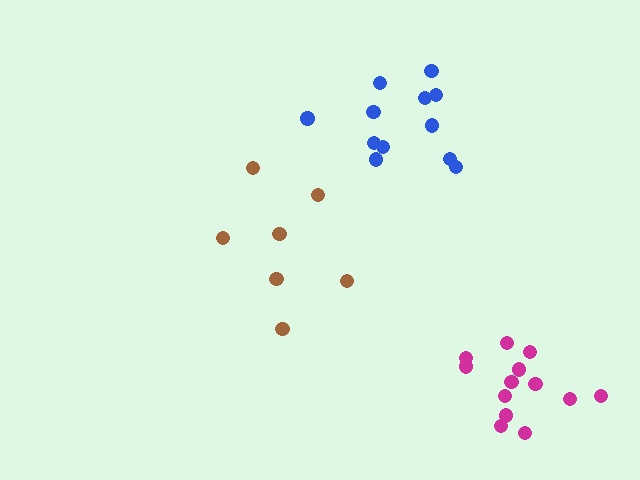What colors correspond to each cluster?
The clusters are colored: magenta, blue, brown.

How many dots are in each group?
Group 1: 13 dots, Group 2: 12 dots, Group 3: 7 dots (32 total).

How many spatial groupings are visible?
There are 3 spatial groupings.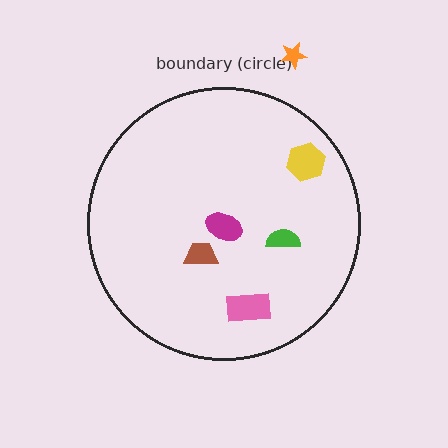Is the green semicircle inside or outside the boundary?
Inside.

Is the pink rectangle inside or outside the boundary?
Inside.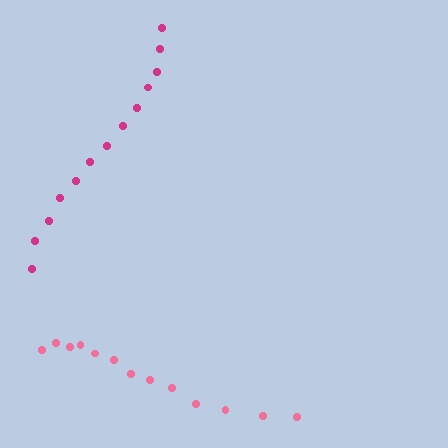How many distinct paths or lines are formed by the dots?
There are 2 distinct paths.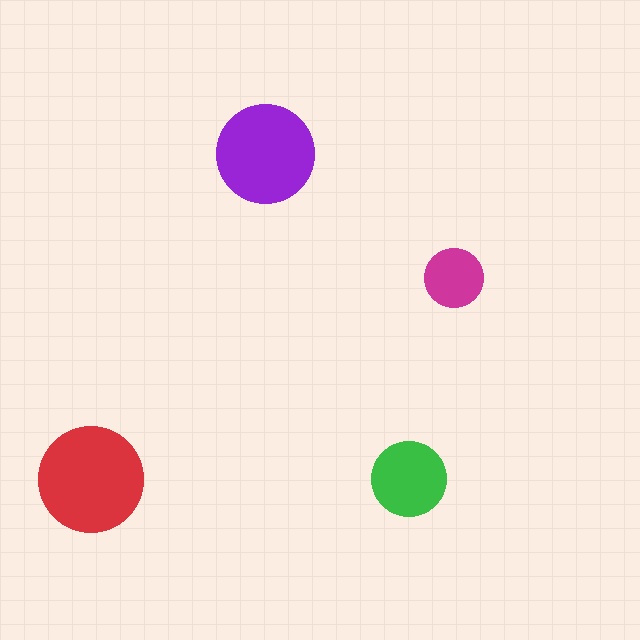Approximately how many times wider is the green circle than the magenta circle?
About 1.5 times wider.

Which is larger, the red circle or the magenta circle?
The red one.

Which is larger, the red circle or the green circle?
The red one.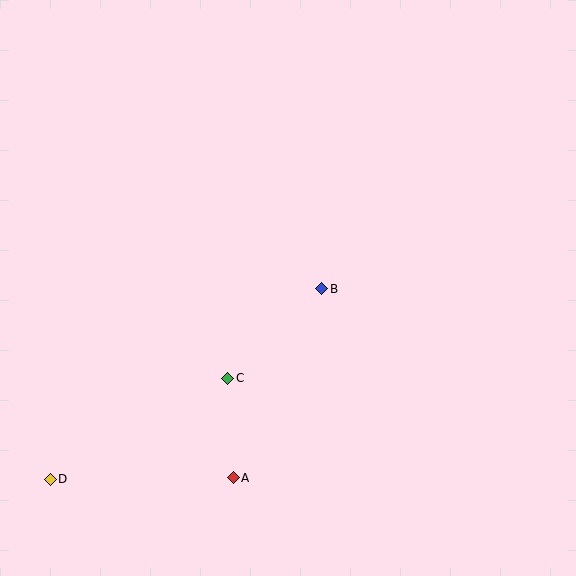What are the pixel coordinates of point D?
Point D is at (50, 479).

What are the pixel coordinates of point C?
Point C is at (228, 378).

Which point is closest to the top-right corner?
Point B is closest to the top-right corner.